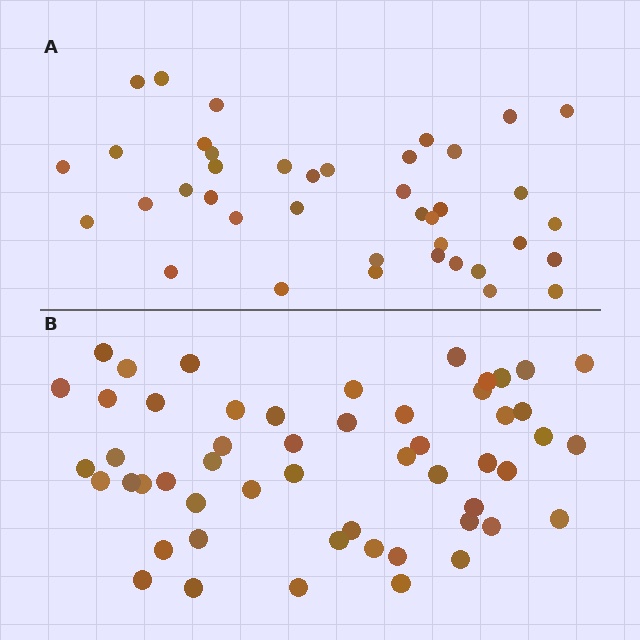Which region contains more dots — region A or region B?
Region B (the bottom region) has more dots.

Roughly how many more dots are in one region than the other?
Region B has approximately 15 more dots than region A.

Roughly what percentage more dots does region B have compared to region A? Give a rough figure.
About 30% more.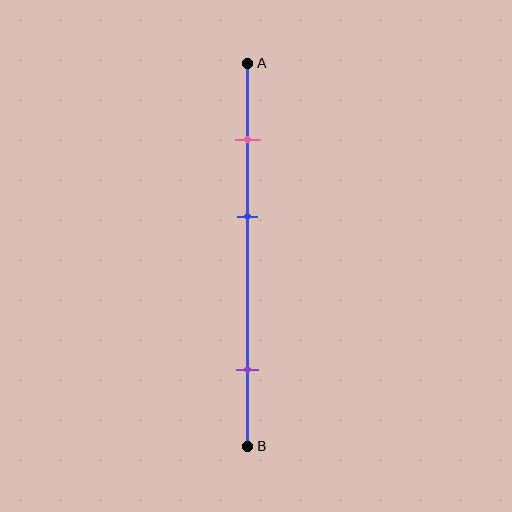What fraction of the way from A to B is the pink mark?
The pink mark is approximately 20% (0.2) of the way from A to B.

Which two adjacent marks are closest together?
The pink and blue marks are the closest adjacent pair.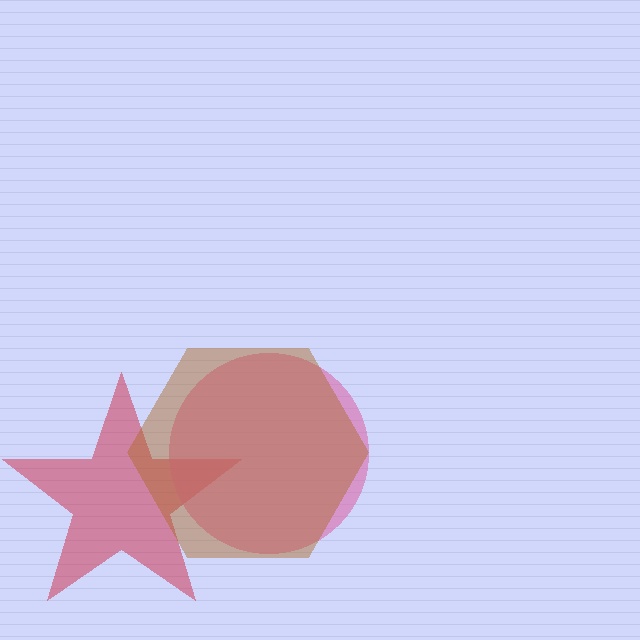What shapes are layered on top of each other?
The layered shapes are: a red star, a pink circle, a brown hexagon.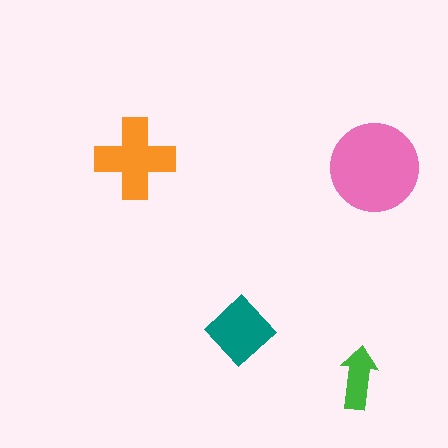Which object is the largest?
The pink circle.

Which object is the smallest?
The green arrow.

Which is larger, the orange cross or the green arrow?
The orange cross.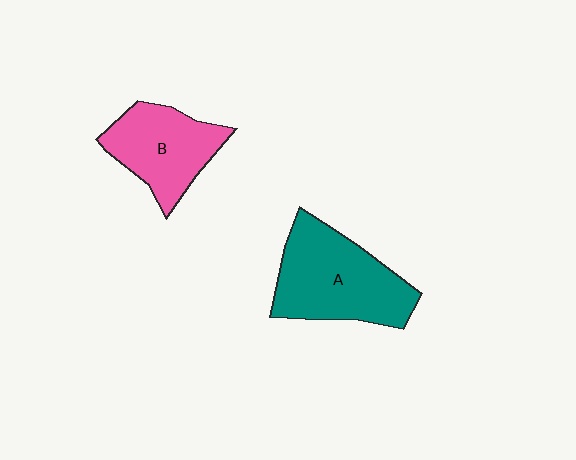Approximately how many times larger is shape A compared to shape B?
Approximately 1.3 times.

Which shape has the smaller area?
Shape B (pink).